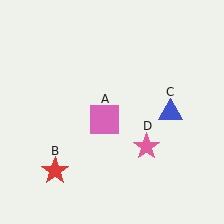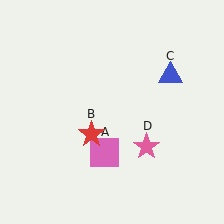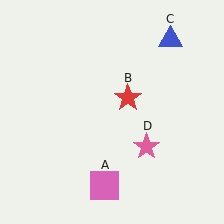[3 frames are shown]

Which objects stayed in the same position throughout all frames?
Pink star (object D) remained stationary.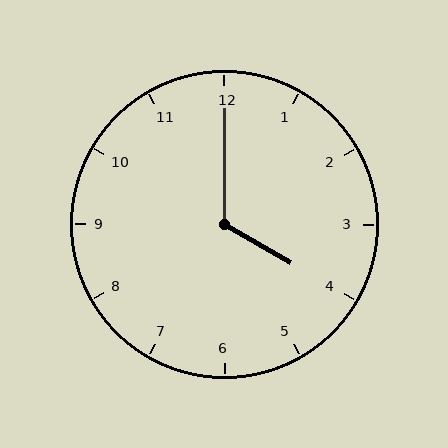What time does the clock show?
4:00.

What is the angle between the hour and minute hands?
Approximately 120 degrees.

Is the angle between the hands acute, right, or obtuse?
It is obtuse.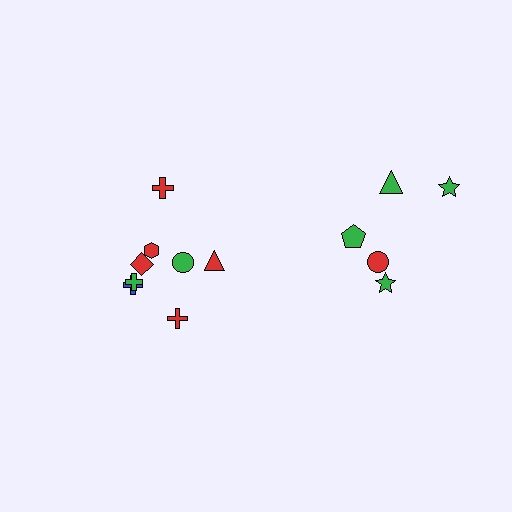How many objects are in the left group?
There are 8 objects.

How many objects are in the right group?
There are 5 objects.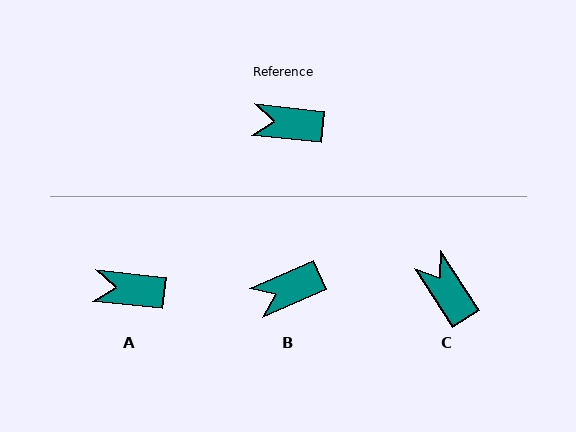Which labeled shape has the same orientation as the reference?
A.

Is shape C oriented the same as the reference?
No, it is off by about 51 degrees.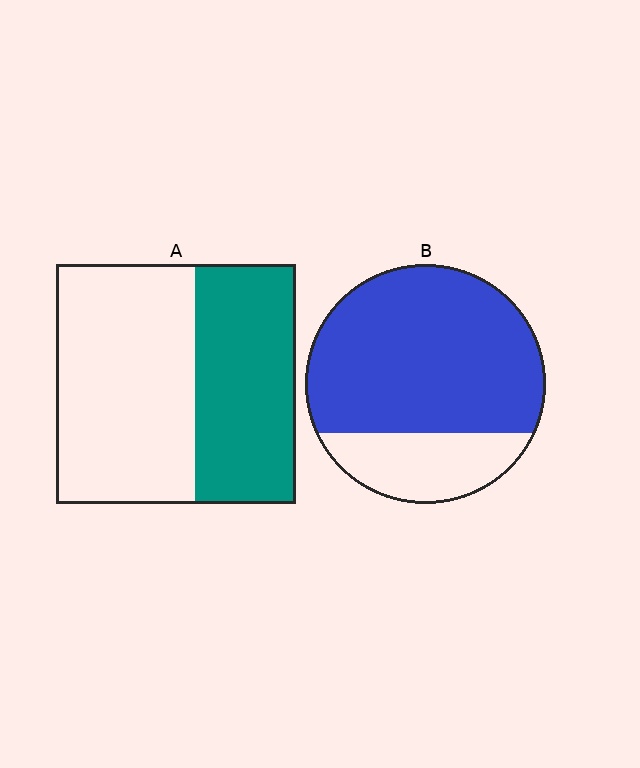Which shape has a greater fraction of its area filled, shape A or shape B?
Shape B.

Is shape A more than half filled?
No.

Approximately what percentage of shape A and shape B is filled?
A is approximately 40% and B is approximately 75%.